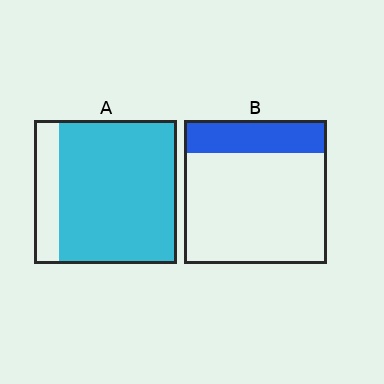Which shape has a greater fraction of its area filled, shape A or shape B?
Shape A.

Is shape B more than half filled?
No.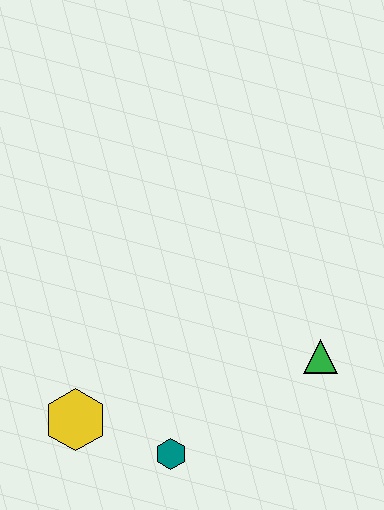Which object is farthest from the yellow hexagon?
The green triangle is farthest from the yellow hexagon.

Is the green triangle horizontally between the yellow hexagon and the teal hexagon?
No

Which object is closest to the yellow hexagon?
The teal hexagon is closest to the yellow hexagon.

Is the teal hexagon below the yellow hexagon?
Yes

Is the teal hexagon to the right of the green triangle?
No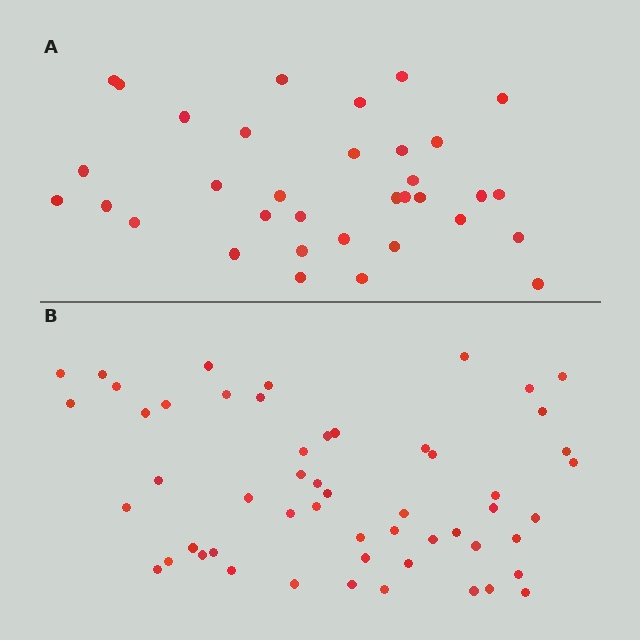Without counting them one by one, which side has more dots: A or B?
Region B (the bottom region) has more dots.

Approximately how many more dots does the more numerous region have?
Region B has approximately 20 more dots than region A.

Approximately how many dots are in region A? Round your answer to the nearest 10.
About 30 dots. (The exact count is 34, which rounds to 30.)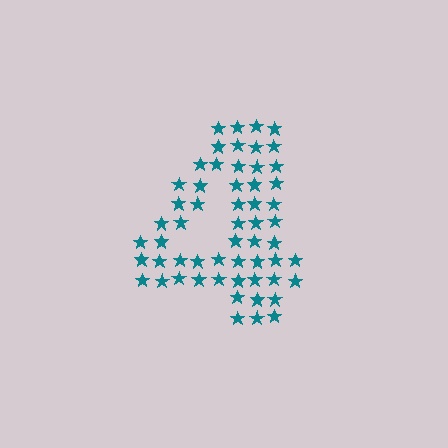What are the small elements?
The small elements are stars.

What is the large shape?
The large shape is the digit 4.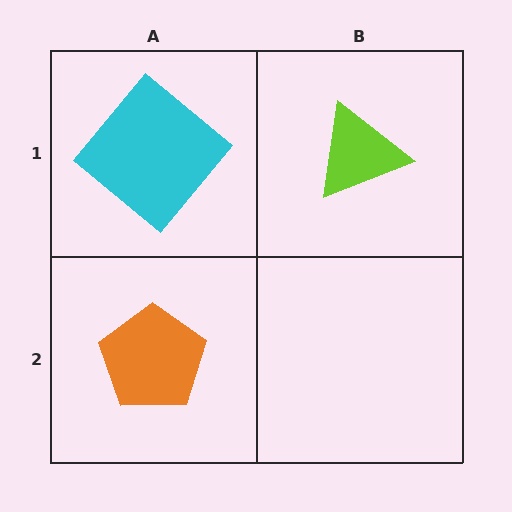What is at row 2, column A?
An orange pentagon.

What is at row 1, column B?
A lime triangle.